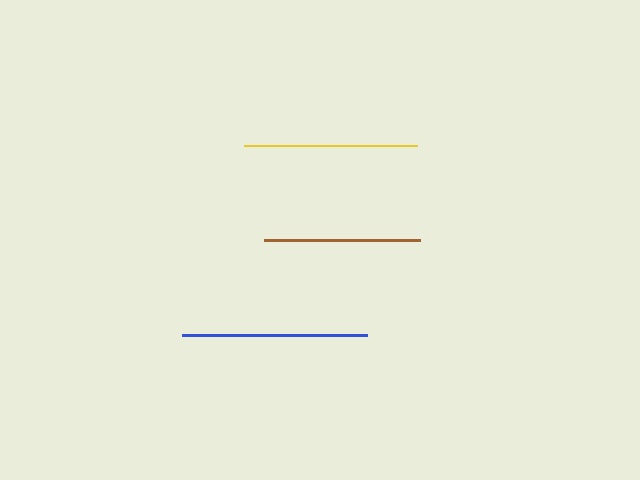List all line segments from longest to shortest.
From longest to shortest: blue, yellow, brown.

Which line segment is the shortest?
The brown line is the shortest at approximately 156 pixels.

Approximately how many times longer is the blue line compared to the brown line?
The blue line is approximately 1.2 times the length of the brown line.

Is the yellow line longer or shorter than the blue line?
The blue line is longer than the yellow line.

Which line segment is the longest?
The blue line is the longest at approximately 185 pixels.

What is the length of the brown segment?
The brown segment is approximately 156 pixels long.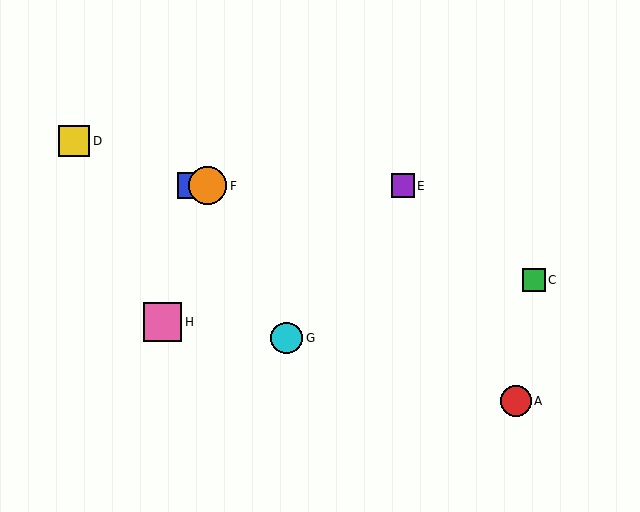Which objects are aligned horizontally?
Objects B, E, F are aligned horizontally.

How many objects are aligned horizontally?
3 objects (B, E, F) are aligned horizontally.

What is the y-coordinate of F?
Object F is at y≈186.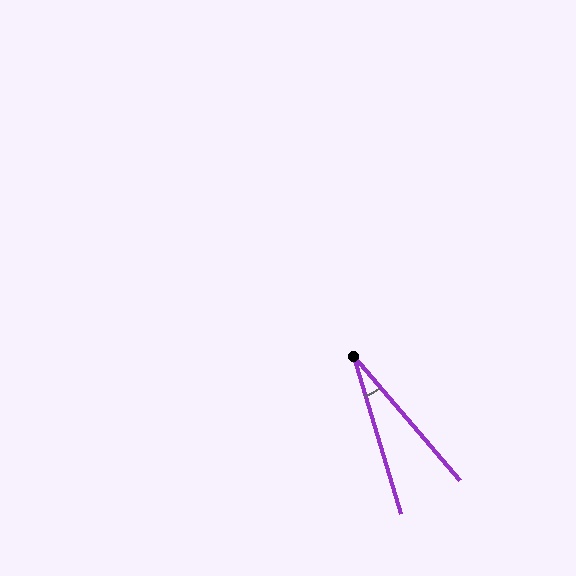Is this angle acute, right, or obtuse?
It is acute.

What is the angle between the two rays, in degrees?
Approximately 24 degrees.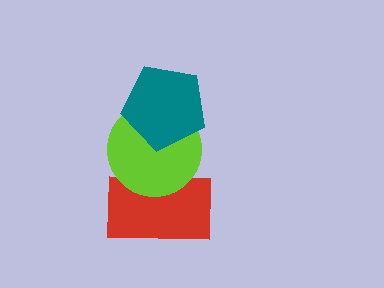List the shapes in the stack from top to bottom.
From top to bottom: the teal pentagon, the lime circle, the red rectangle.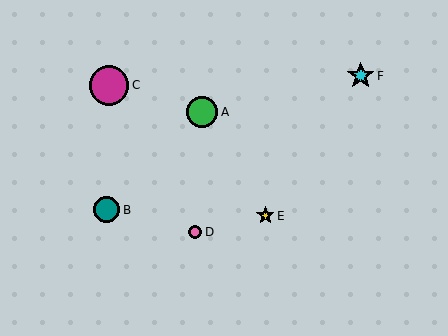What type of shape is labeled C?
Shape C is a magenta circle.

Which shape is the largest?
The magenta circle (labeled C) is the largest.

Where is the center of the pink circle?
The center of the pink circle is at (195, 232).